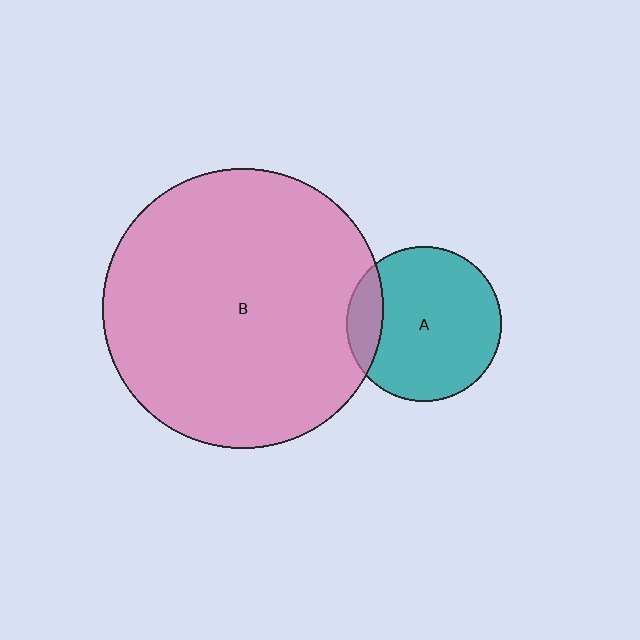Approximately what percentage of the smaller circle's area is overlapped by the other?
Approximately 15%.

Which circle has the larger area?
Circle B (pink).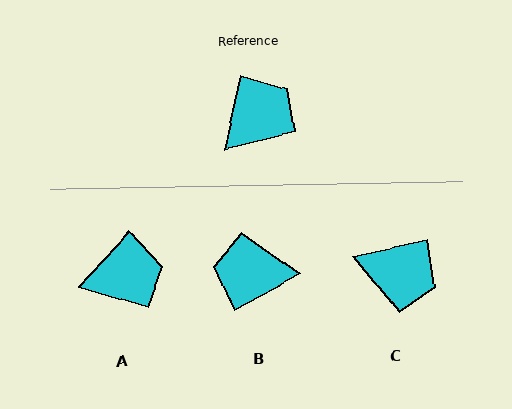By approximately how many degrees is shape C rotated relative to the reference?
Approximately 65 degrees clockwise.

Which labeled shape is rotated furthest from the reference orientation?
B, about 131 degrees away.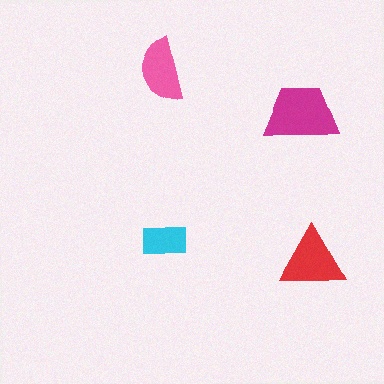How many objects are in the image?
There are 4 objects in the image.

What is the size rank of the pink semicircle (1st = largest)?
3rd.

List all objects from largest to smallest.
The magenta trapezoid, the red triangle, the pink semicircle, the cyan rectangle.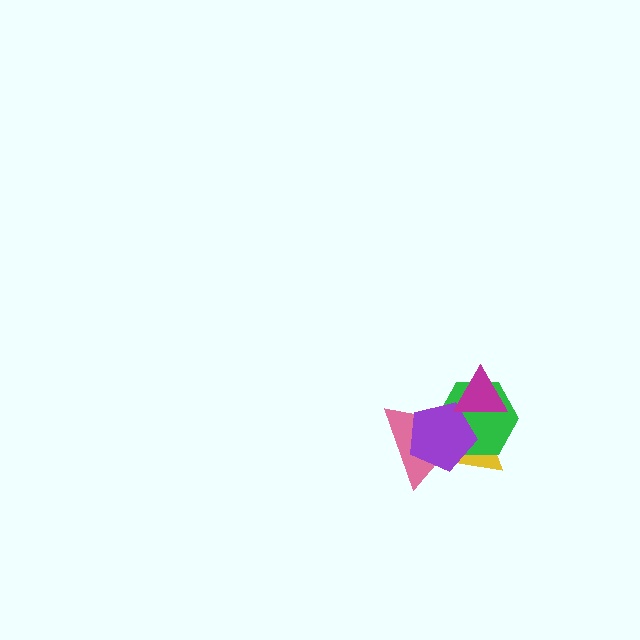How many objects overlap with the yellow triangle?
4 objects overlap with the yellow triangle.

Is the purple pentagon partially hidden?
Yes, it is partially covered by another shape.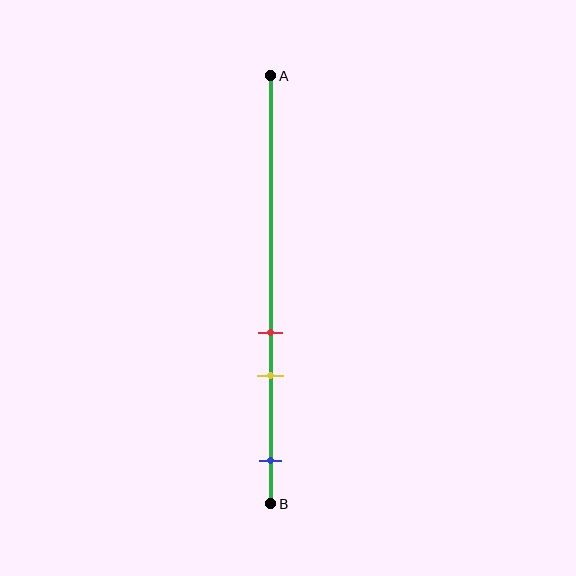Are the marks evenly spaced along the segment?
No, the marks are not evenly spaced.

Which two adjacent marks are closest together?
The red and yellow marks are the closest adjacent pair.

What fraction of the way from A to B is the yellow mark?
The yellow mark is approximately 70% (0.7) of the way from A to B.